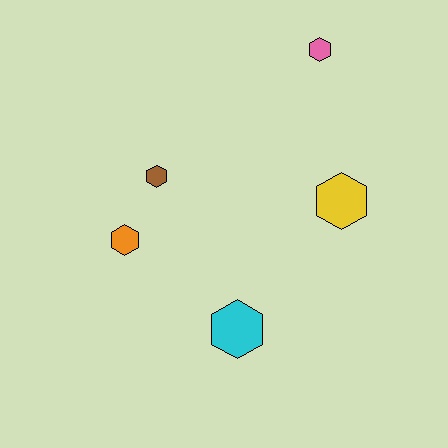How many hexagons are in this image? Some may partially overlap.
There are 5 hexagons.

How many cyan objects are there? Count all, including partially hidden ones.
There is 1 cyan object.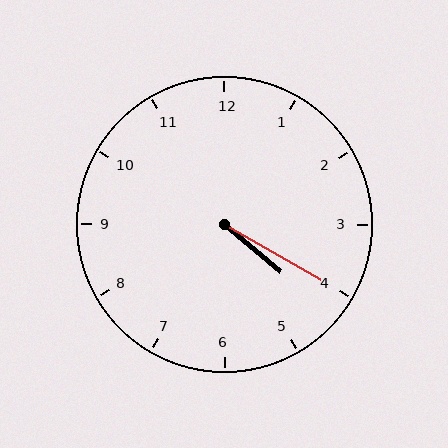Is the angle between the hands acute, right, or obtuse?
It is acute.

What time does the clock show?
4:20.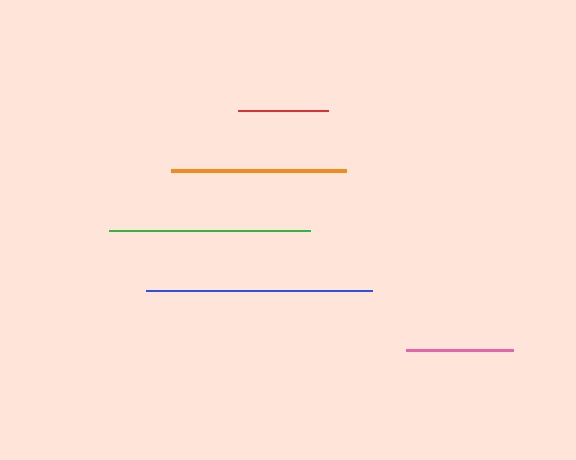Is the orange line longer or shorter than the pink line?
The orange line is longer than the pink line.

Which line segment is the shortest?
The red line is the shortest at approximately 90 pixels.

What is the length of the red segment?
The red segment is approximately 90 pixels long.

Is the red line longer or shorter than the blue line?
The blue line is longer than the red line.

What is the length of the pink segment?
The pink segment is approximately 107 pixels long.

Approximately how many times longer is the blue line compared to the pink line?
The blue line is approximately 2.1 times the length of the pink line.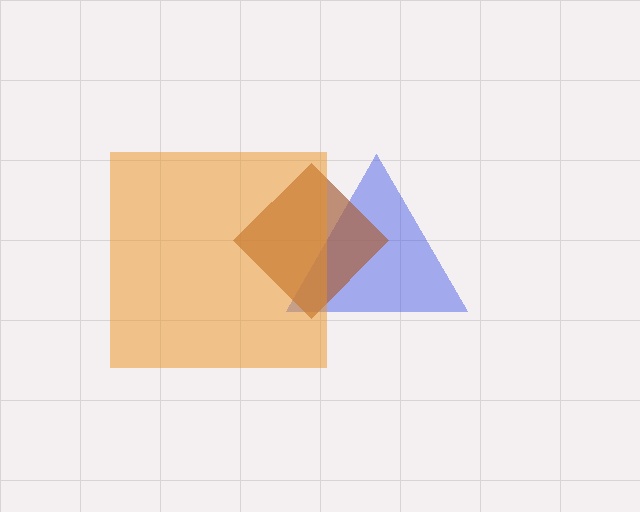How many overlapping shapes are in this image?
There are 3 overlapping shapes in the image.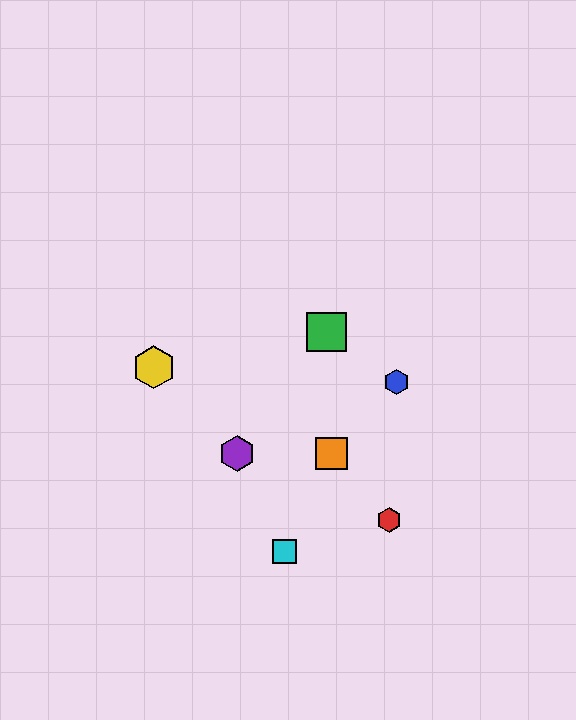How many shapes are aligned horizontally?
2 shapes (the purple hexagon, the orange square) are aligned horizontally.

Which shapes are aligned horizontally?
The purple hexagon, the orange square are aligned horizontally.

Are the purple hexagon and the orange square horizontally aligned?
Yes, both are at y≈454.